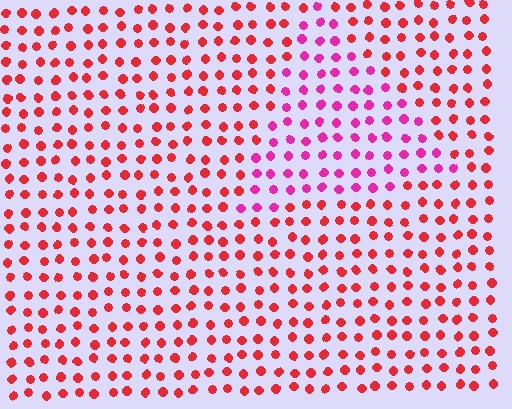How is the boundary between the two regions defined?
The boundary is defined purely by a slight shift in hue (about 38 degrees). Spacing, size, and orientation are identical on both sides.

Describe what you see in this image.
The image is filled with small red elements in a uniform arrangement. A triangle-shaped region is visible where the elements are tinted to a slightly different hue, forming a subtle color boundary.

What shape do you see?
I see a triangle.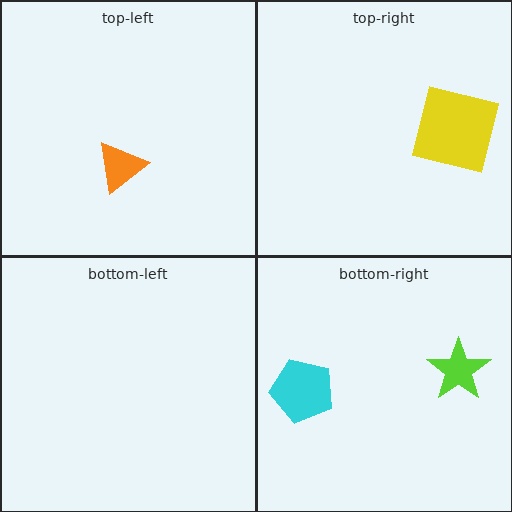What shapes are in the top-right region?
The yellow square.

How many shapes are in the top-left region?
1.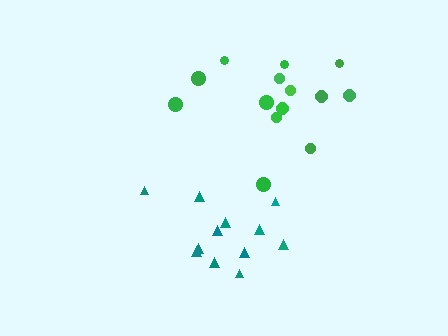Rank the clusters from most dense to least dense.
teal, green.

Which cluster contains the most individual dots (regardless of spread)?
Green (14).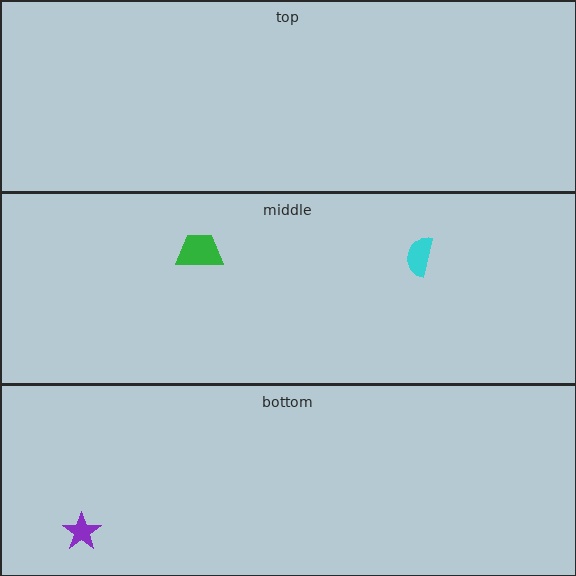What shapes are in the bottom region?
The purple star.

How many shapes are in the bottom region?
1.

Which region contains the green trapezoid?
The middle region.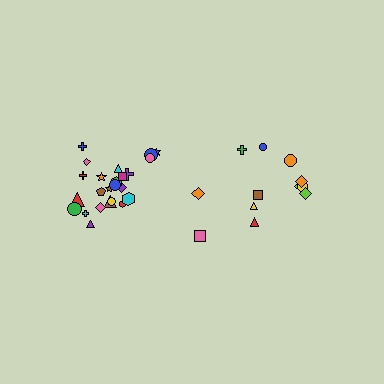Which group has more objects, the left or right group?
The left group.